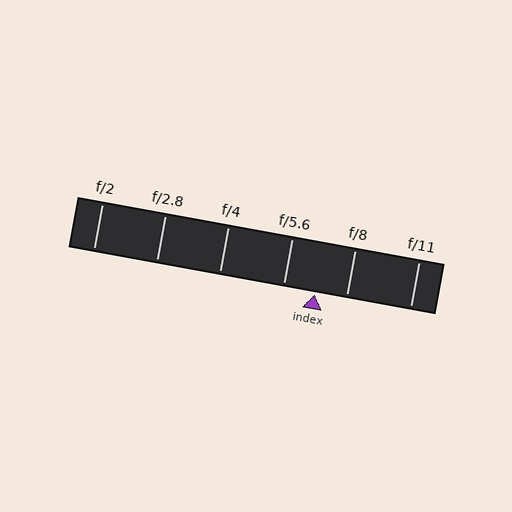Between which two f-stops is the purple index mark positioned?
The index mark is between f/5.6 and f/8.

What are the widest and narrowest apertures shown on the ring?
The widest aperture shown is f/2 and the narrowest is f/11.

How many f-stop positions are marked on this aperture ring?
There are 6 f-stop positions marked.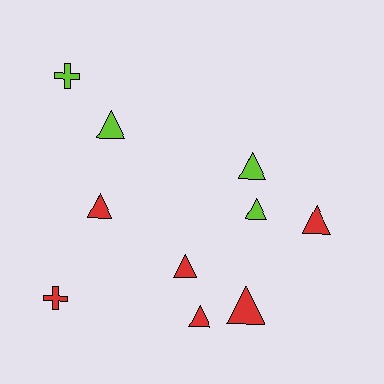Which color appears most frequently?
Red, with 6 objects.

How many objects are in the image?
There are 10 objects.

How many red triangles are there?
There are 5 red triangles.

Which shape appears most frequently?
Triangle, with 8 objects.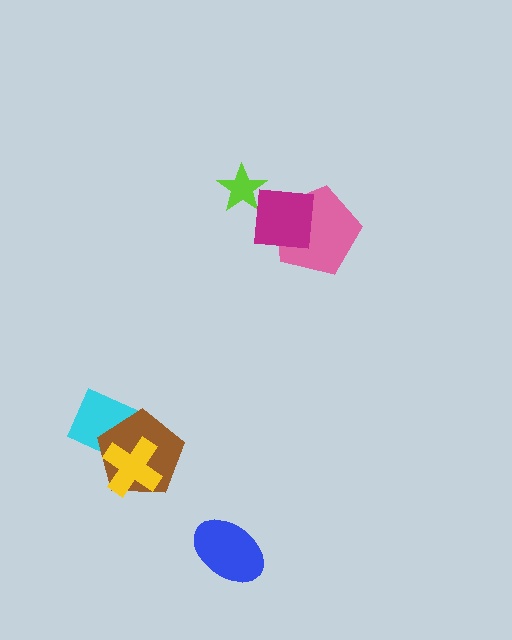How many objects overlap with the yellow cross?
1 object overlaps with the yellow cross.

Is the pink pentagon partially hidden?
Yes, it is partially covered by another shape.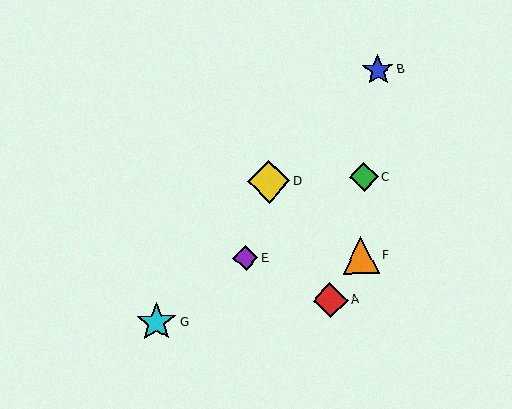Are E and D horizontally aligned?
No, E is at y≈258 and D is at y≈182.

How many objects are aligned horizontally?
2 objects (E, F) are aligned horizontally.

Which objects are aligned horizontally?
Objects E, F are aligned horizontally.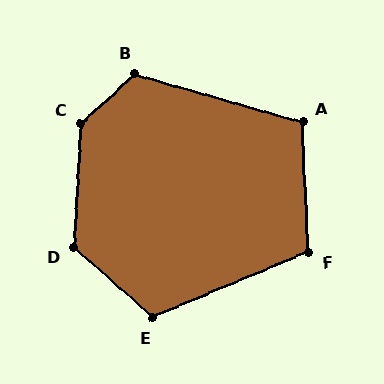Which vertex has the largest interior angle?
C, at approximately 135 degrees.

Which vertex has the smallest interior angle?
A, at approximately 108 degrees.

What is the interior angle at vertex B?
Approximately 122 degrees (obtuse).